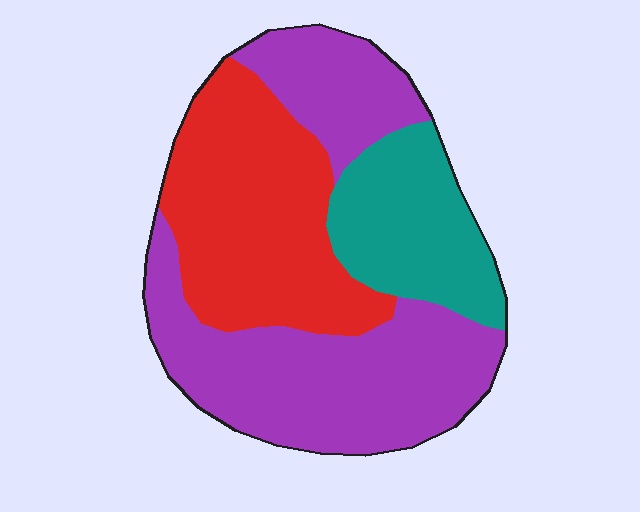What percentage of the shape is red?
Red takes up between a sixth and a third of the shape.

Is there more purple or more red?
Purple.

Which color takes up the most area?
Purple, at roughly 50%.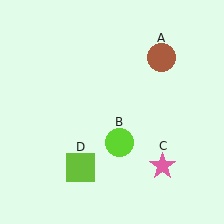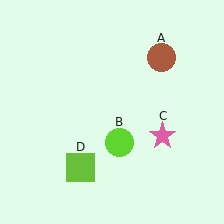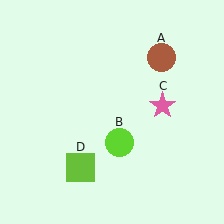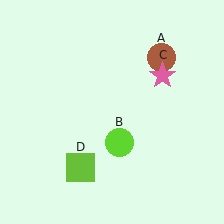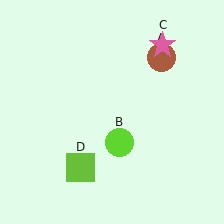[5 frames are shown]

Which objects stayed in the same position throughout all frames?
Brown circle (object A) and lime circle (object B) and lime square (object D) remained stationary.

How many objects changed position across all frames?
1 object changed position: pink star (object C).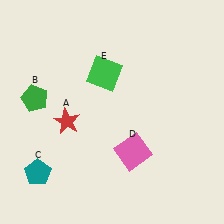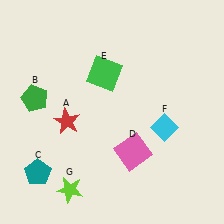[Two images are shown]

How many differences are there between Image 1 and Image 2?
There are 2 differences between the two images.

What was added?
A cyan diamond (F), a lime star (G) were added in Image 2.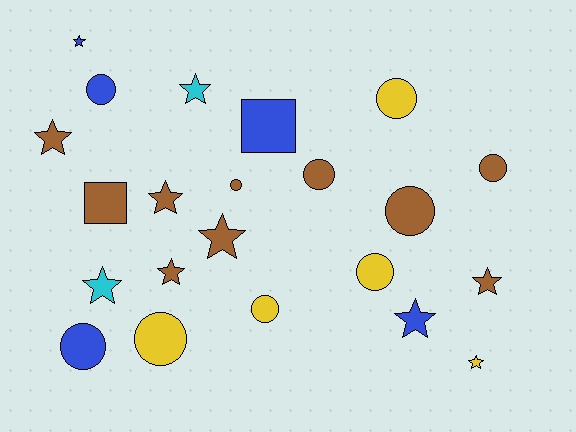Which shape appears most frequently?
Star, with 10 objects.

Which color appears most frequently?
Brown, with 10 objects.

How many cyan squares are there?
There are no cyan squares.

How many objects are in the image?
There are 22 objects.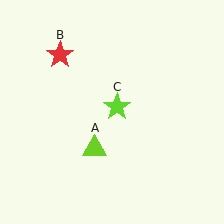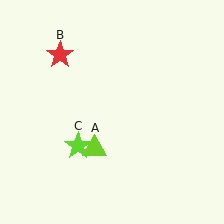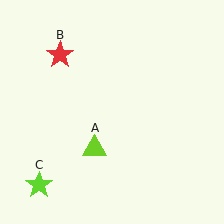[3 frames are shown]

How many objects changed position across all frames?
1 object changed position: lime star (object C).